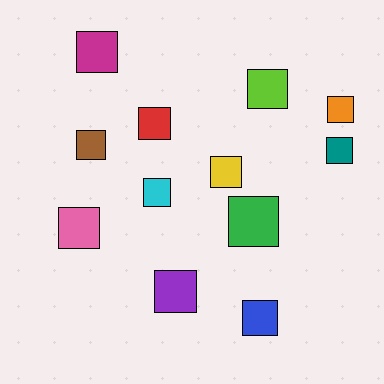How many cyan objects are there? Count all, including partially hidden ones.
There is 1 cyan object.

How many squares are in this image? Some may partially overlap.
There are 12 squares.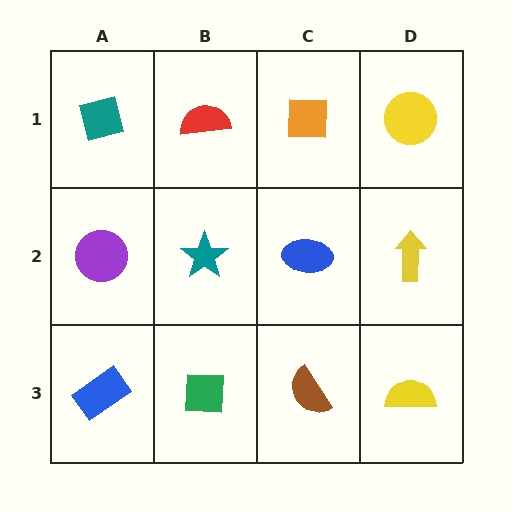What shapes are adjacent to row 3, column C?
A blue ellipse (row 2, column C), a green square (row 3, column B), a yellow semicircle (row 3, column D).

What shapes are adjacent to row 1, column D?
A yellow arrow (row 2, column D), an orange square (row 1, column C).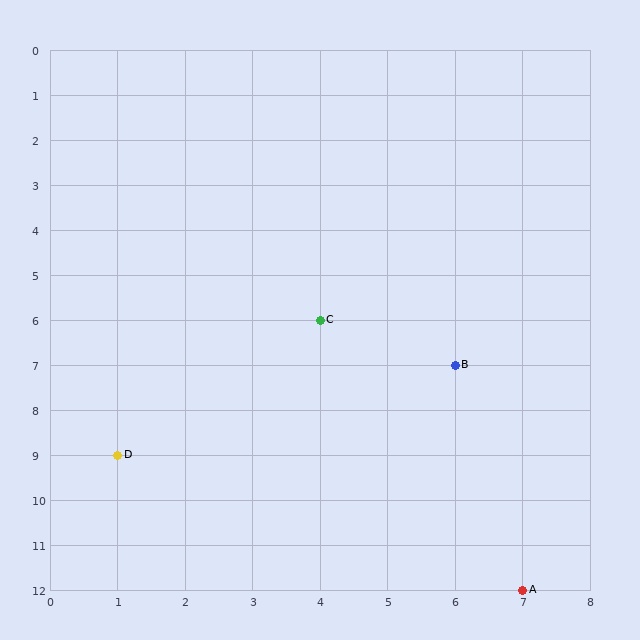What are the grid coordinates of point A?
Point A is at grid coordinates (7, 12).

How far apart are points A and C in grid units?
Points A and C are 3 columns and 6 rows apart (about 6.7 grid units diagonally).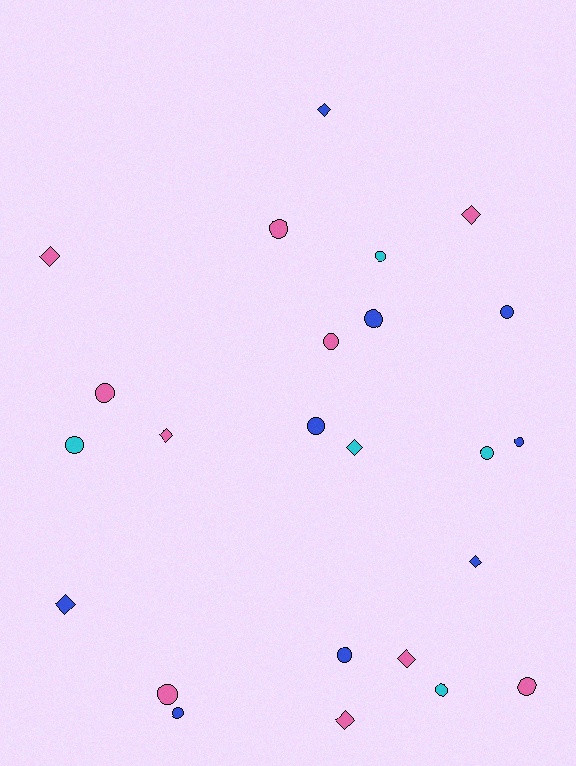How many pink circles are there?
There are 5 pink circles.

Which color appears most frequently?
Pink, with 10 objects.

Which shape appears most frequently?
Circle, with 15 objects.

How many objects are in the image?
There are 24 objects.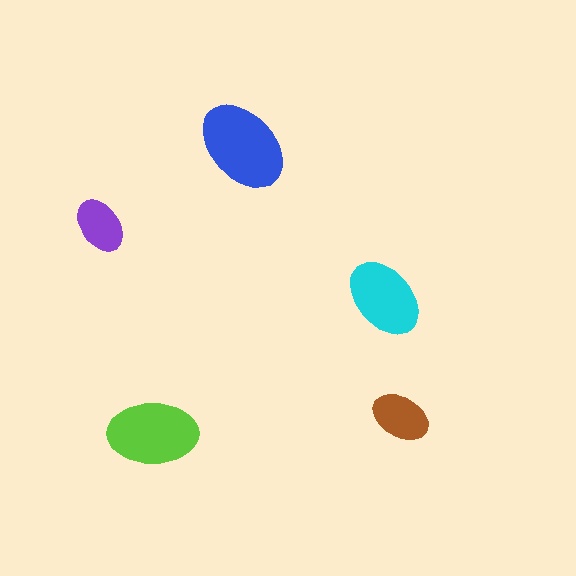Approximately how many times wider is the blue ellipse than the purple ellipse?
About 1.5 times wider.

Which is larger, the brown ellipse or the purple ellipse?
The brown one.